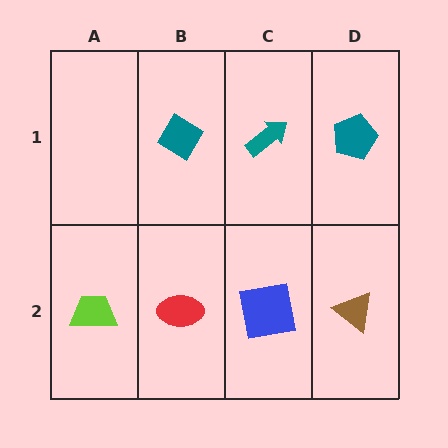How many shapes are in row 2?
4 shapes.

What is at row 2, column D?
A brown triangle.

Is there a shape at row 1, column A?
No, that cell is empty.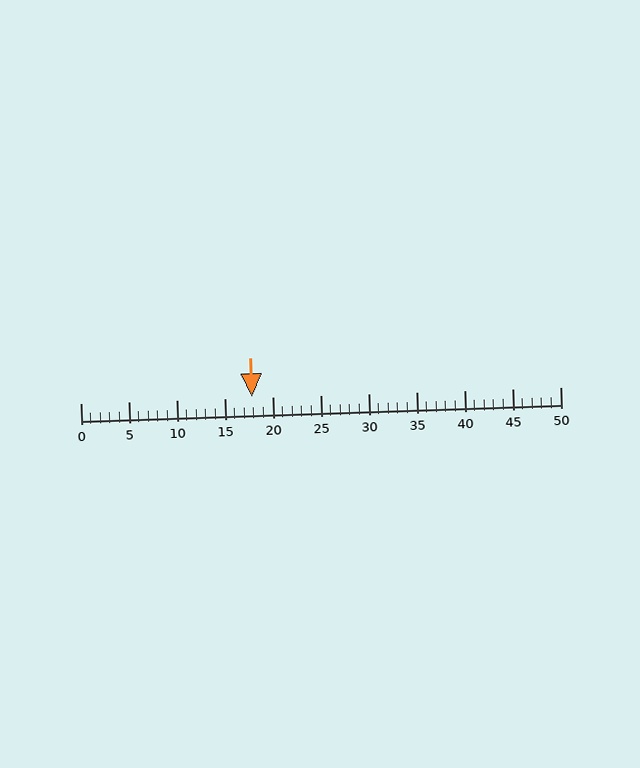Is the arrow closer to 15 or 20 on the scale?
The arrow is closer to 20.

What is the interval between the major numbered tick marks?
The major tick marks are spaced 5 units apart.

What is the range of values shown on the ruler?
The ruler shows values from 0 to 50.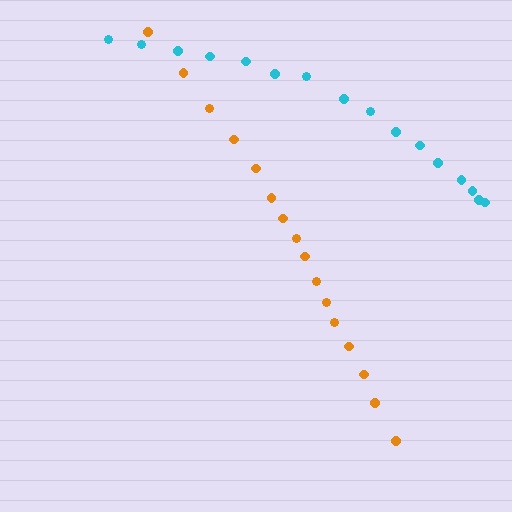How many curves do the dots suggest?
There are 2 distinct paths.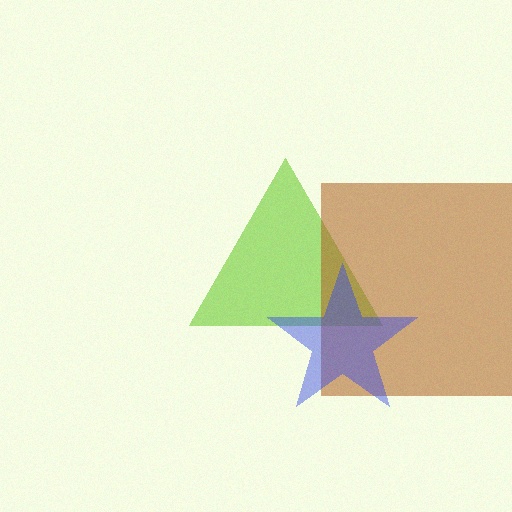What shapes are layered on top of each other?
The layered shapes are: a lime triangle, a brown square, a blue star.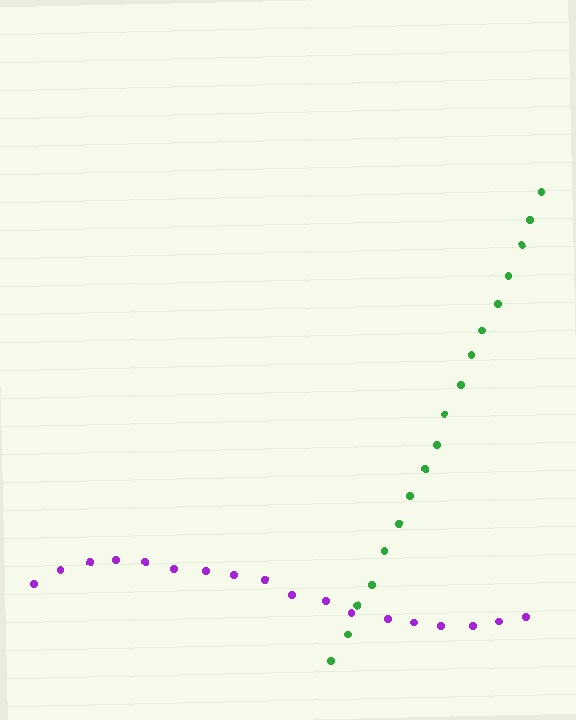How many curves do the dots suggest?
There are 2 distinct paths.